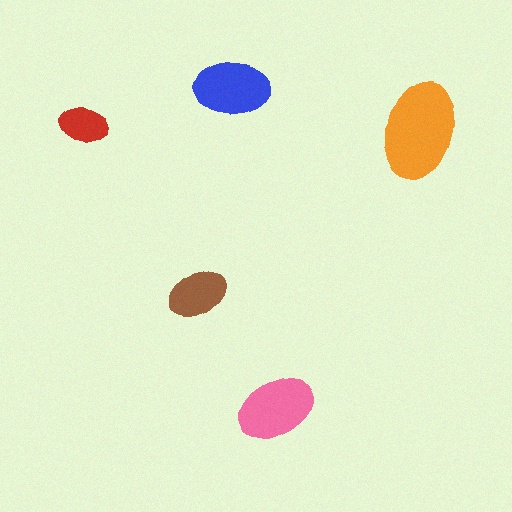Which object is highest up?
The blue ellipse is topmost.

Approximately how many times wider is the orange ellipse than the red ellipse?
About 2 times wider.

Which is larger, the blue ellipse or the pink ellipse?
The pink one.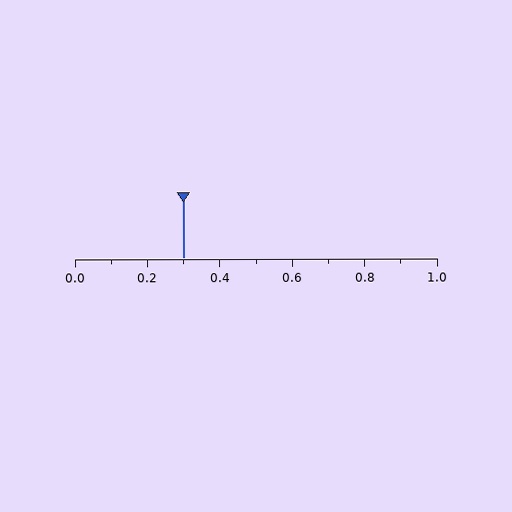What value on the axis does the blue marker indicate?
The marker indicates approximately 0.3.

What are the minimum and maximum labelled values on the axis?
The axis runs from 0.0 to 1.0.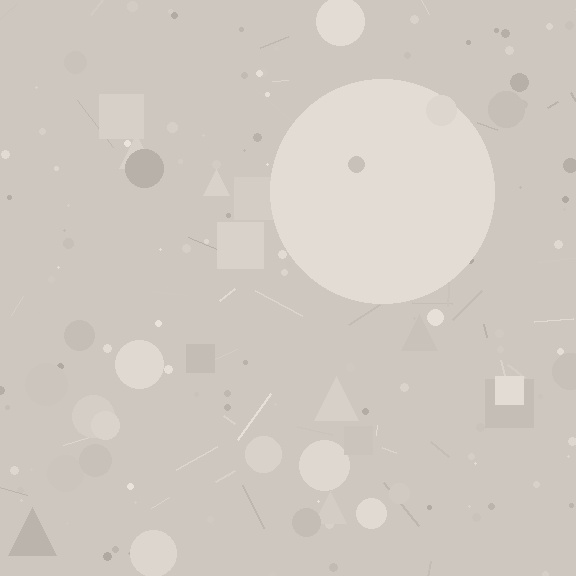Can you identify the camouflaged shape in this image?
The camouflaged shape is a circle.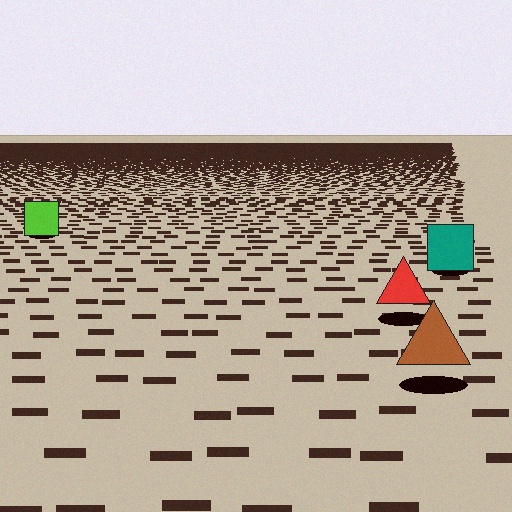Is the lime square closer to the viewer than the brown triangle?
No. The brown triangle is closer — you can tell from the texture gradient: the ground texture is coarser near it.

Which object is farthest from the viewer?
The lime square is farthest from the viewer. It appears smaller and the ground texture around it is denser.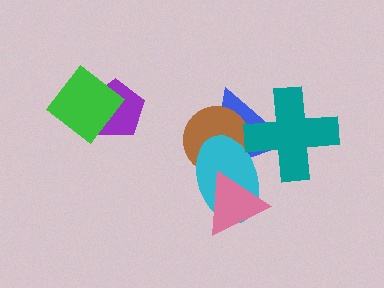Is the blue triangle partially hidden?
Yes, it is partially covered by another shape.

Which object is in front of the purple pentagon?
The green diamond is in front of the purple pentagon.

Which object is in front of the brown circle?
The cyan ellipse is in front of the brown circle.